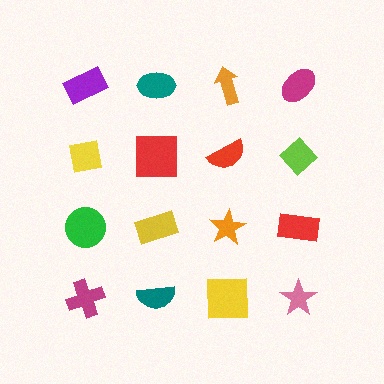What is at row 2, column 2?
A red square.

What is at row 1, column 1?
A purple rectangle.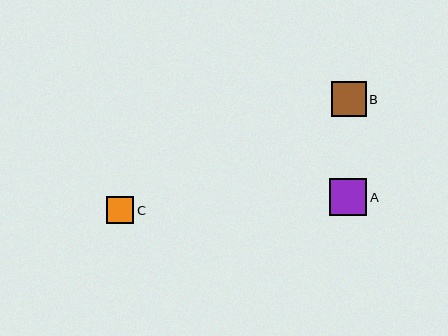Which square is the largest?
Square A is the largest with a size of approximately 37 pixels.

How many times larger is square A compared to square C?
Square A is approximately 1.4 times the size of square C.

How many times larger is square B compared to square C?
Square B is approximately 1.3 times the size of square C.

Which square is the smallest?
Square C is the smallest with a size of approximately 27 pixels.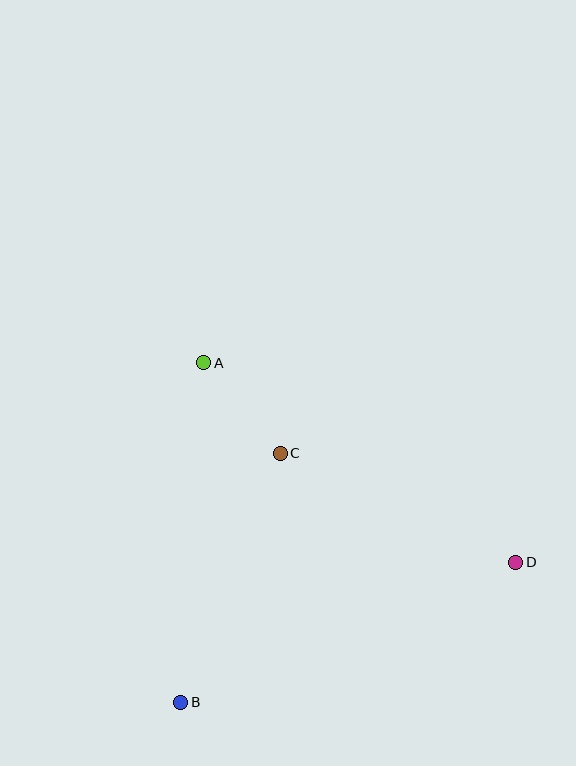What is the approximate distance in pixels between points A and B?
The distance between A and B is approximately 340 pixels.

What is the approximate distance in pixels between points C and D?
The distance between C and D is approximately 260 pixels.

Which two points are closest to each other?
Points A and C are closest to each other.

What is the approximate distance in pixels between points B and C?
The distance between B and C is approximately 268 pixels.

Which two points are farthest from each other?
Points A and D are farthest from each other.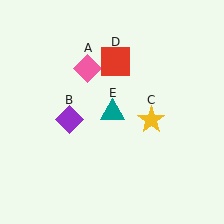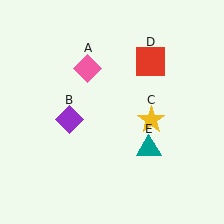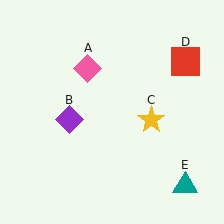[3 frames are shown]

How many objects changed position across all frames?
2 objects changed position: red square (object D), teal triangle (object E).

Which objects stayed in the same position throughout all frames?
Pink diamond (object A) and purple diamond (object B) and yellow star (object C) remained stationary.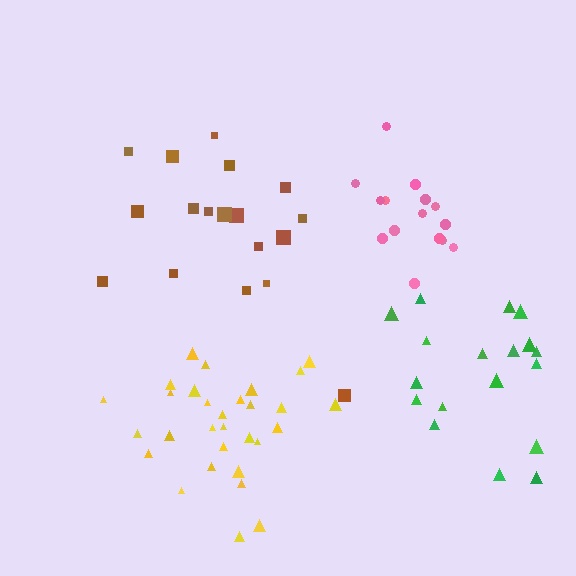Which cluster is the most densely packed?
Pink.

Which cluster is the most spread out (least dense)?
Brown.